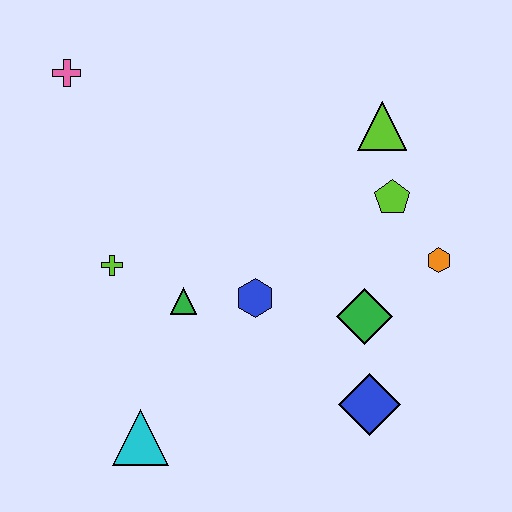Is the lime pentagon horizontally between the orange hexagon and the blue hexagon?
Yes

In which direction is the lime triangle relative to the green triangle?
The lime triangle is to the right of the green triangle.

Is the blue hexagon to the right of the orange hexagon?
No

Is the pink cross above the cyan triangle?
Yes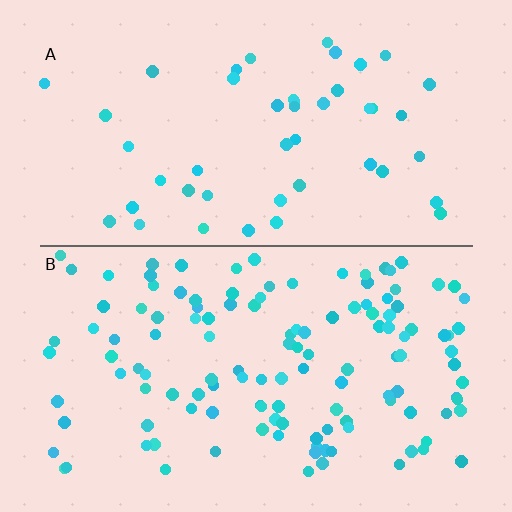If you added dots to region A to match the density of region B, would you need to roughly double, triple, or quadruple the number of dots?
Approximately triple.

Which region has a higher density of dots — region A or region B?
B (the bottom).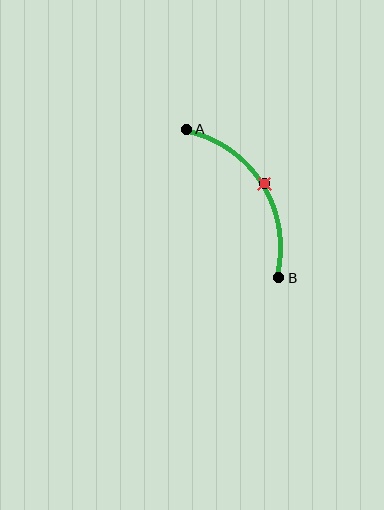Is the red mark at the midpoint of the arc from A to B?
Yes. The red mark lies on the arc at equal arc-length from both A and B — it is the arc midpoint.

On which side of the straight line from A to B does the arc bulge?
The arc bulges to the right of the straight line connecting A and B.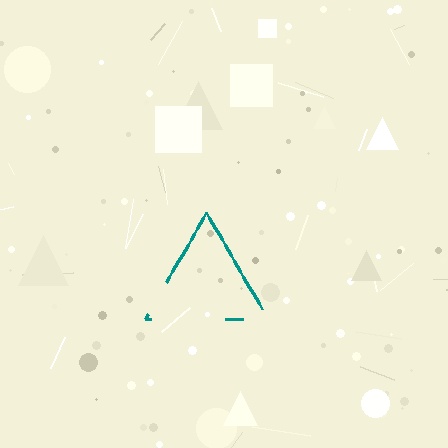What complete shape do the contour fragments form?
The contour fragments form a triangle.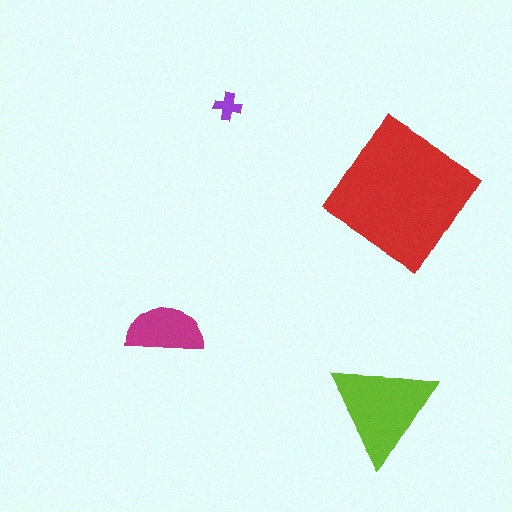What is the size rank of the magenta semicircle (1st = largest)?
3rd.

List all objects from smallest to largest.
The purple cross, the magenta semicircle, the lime triangle, the red diamond.